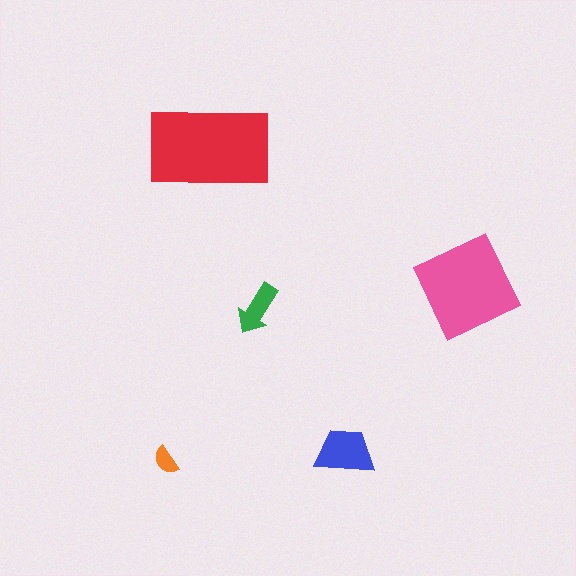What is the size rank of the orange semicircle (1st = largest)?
5th.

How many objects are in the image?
There are 5 objects in the image.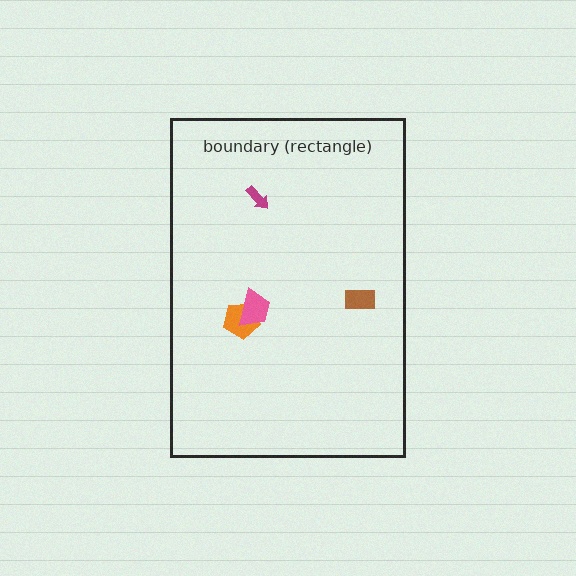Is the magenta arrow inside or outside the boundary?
Inside.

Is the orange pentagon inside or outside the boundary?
Inside.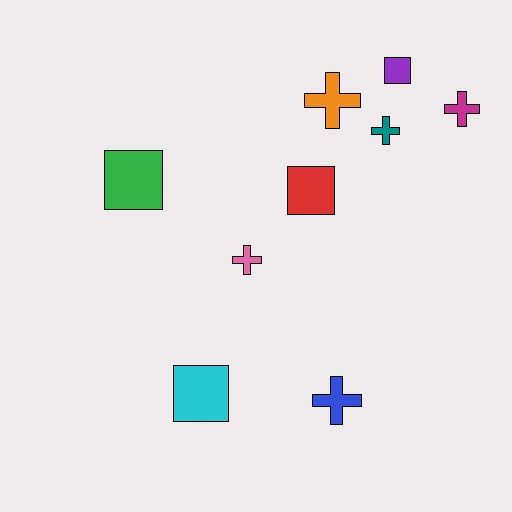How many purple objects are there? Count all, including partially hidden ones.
There is 1 purple object.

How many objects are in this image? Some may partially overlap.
There are 9 objects.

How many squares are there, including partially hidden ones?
There are 4 squares.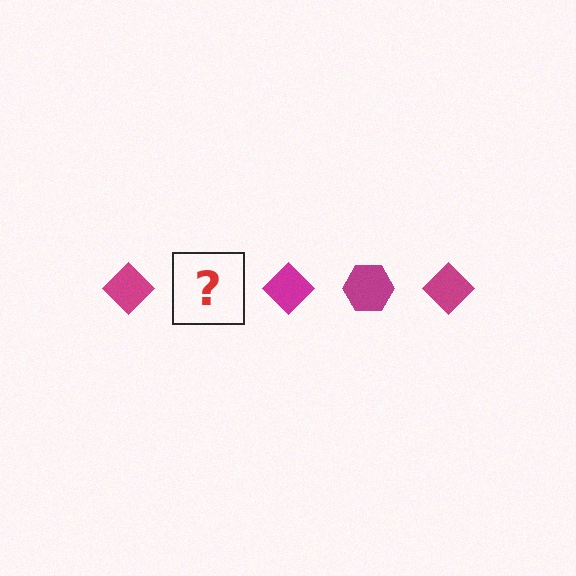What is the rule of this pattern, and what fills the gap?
The rule is that the pattern cycles through diamond, hexagon shapes in magenta. The gap should be filled with a magenta hexagon.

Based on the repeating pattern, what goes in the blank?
The blank should be a magenta hexagon.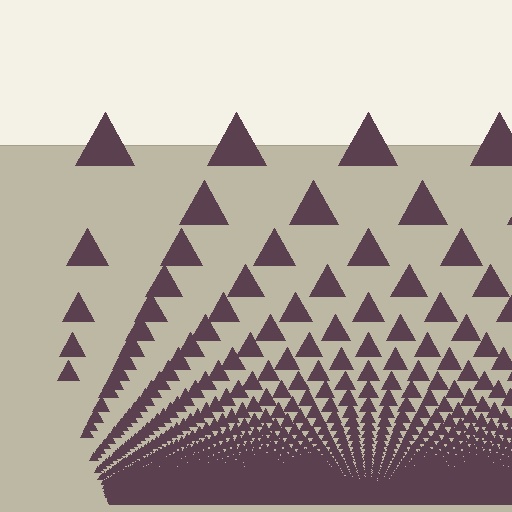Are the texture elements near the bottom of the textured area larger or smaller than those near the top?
Smaller. The gradient is inverted — elements near the bottom are smaller and denser.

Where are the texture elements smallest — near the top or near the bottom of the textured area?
Near the bottom.